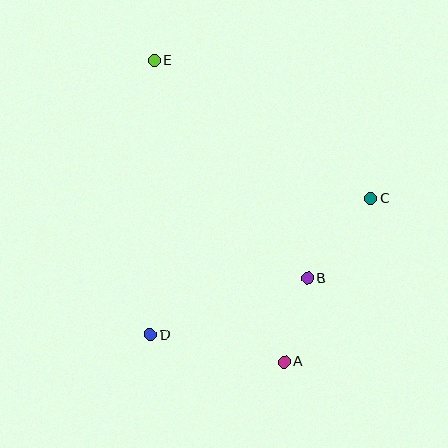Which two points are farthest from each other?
Points A and E are farthest from each other.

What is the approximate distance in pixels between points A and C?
The distance between A and C is approximately 185 pixels.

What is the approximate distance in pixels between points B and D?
The distance between B and D is approximately 167 pixels.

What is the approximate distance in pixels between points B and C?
The distance between B and C is approximately 102 pixels.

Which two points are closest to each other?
Points A and B are closest to each other.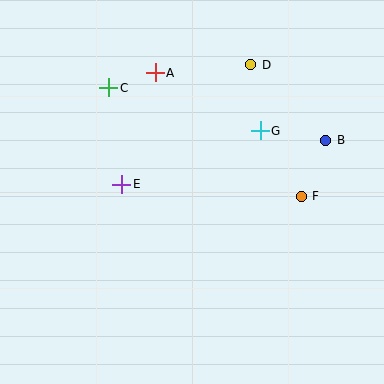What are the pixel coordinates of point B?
Point B is at (326, 140).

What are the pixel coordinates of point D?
Point D is at (251, 65).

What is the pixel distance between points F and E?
The distance between F and E is 180 pixels.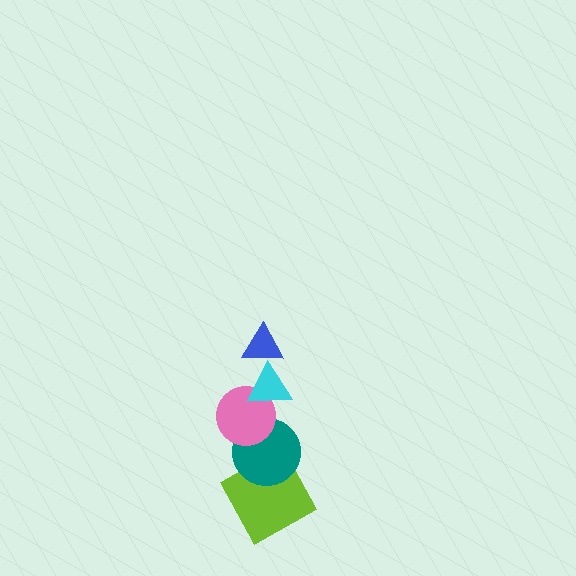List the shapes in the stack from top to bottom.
From top to bottom: the blue triangle, the cyan triangle, the pink circle, the teal circle, the lime square.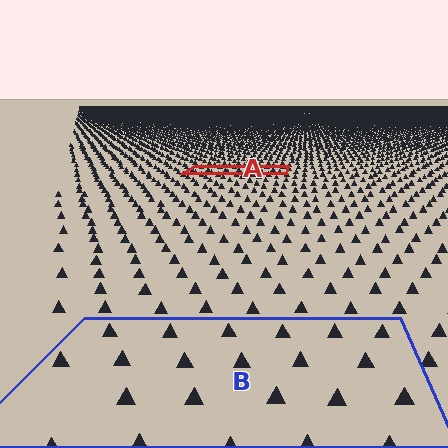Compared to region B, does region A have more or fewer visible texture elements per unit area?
Region A has more texture elements per unit area — they are packed more densely because it is farther away.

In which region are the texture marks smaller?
The texture marks are smaller in region A, because it is farther away.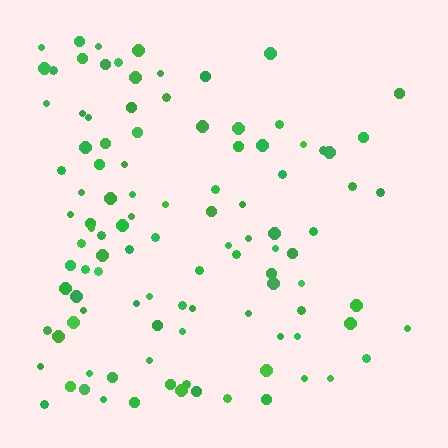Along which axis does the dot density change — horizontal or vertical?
Horizontal.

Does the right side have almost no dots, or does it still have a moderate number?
Still a moderate number, just noticeably fewer than the left.